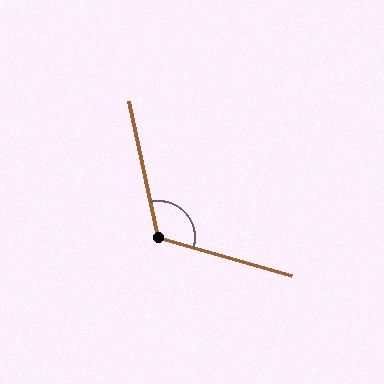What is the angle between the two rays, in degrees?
Approximately 118 degrees.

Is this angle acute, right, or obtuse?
It is obtuse.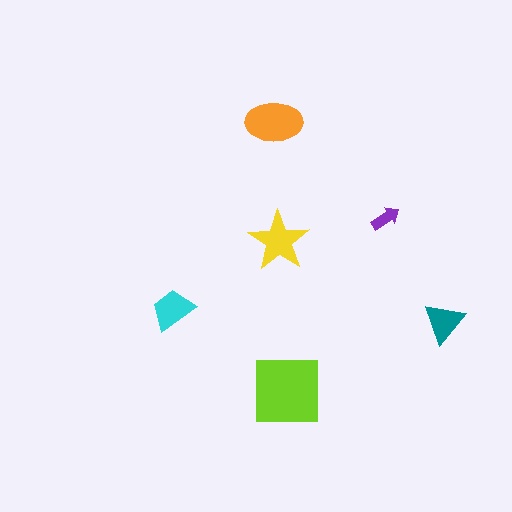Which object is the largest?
The lime square.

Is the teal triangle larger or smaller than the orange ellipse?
Smaller.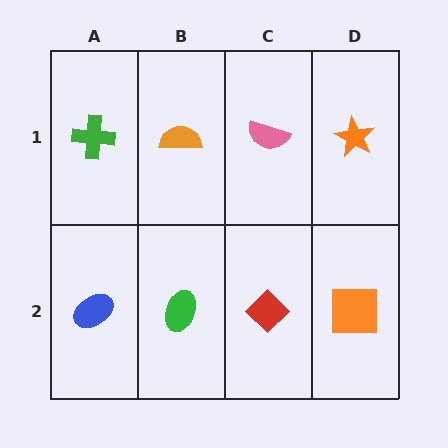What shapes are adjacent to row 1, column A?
A blue ellipse (row 2, column A), an orange semicircle (row 1, column B).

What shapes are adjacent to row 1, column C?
A red diamond (row 2, column C), an orange semicircle (row 1, column B), an orange star (row 1, column D).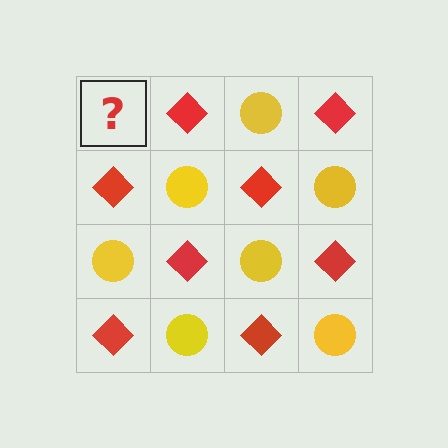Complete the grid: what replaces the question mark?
The question mark should be replaced with a yellow circle.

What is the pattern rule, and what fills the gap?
The rule is that it alternates yellow circle and red diamond in a checkerboard pattern. The gap should be filled with a yellow circle.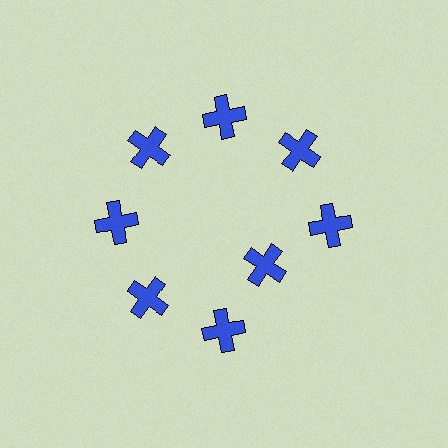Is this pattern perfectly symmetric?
No. The 8 blue crosses are arranged in a ring, but one element near the 4 o'clock position is pulled inward toward the center, breaking the 8-fold rotational symmetry.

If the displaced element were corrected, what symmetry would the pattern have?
It would have 8-fold rotational symmetry — the pattern would map onto itself every 45 degrees.